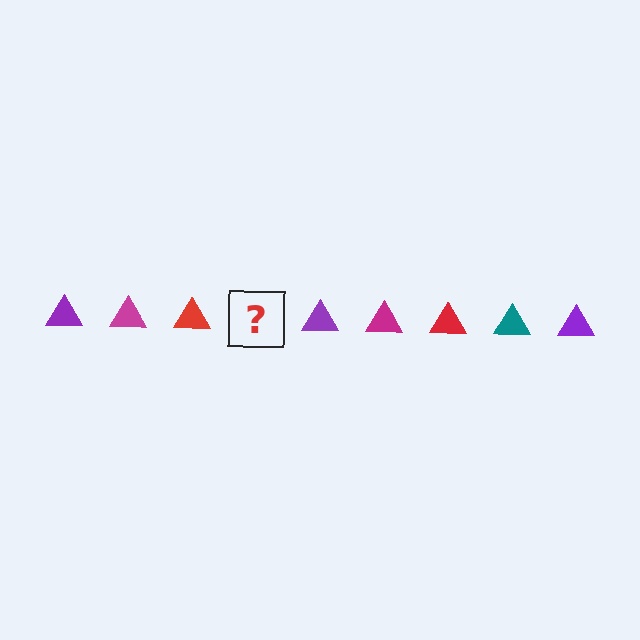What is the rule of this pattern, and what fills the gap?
The rule is that the pattern cycles through purple, magenta, red, teal triangles. The gap should be filled with a teal triangle.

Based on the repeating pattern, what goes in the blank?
The blank should be a teal triangle.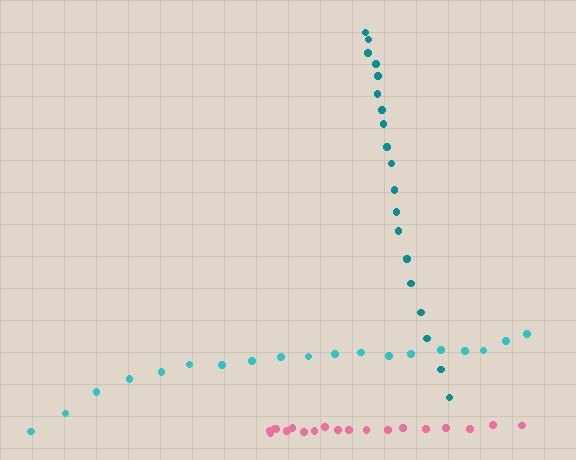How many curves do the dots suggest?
There are 3 distinct paths.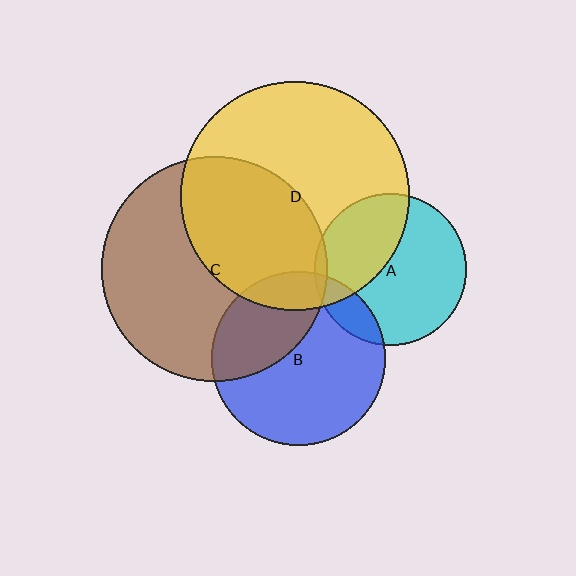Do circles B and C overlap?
Yes.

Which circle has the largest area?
Circle D (yellow).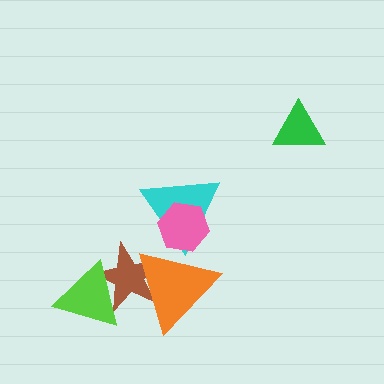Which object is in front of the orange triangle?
The pink hexagon is in front of the orange triangle.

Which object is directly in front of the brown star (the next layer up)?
The lime triangle is directly in front of the brown star.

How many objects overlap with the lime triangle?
1 object overlaps with the lime triangle.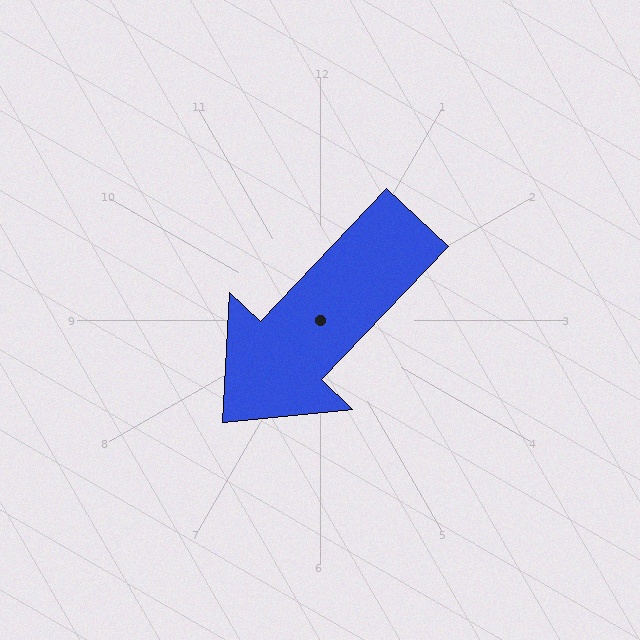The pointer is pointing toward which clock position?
Roughly 7 o'clock.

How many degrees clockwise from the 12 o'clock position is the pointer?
Approximately 223 degrees.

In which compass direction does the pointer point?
Southwest.